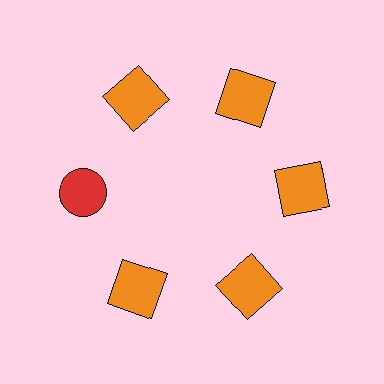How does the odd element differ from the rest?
It differs in both color (red instead of orange) and shape (circle instead of square).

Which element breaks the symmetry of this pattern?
The red circle at roughly the 9 o'clock position breaks the symmetry. All other shapes are orange squares.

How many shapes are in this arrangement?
There are 6 shapes arranged in a ring pattern.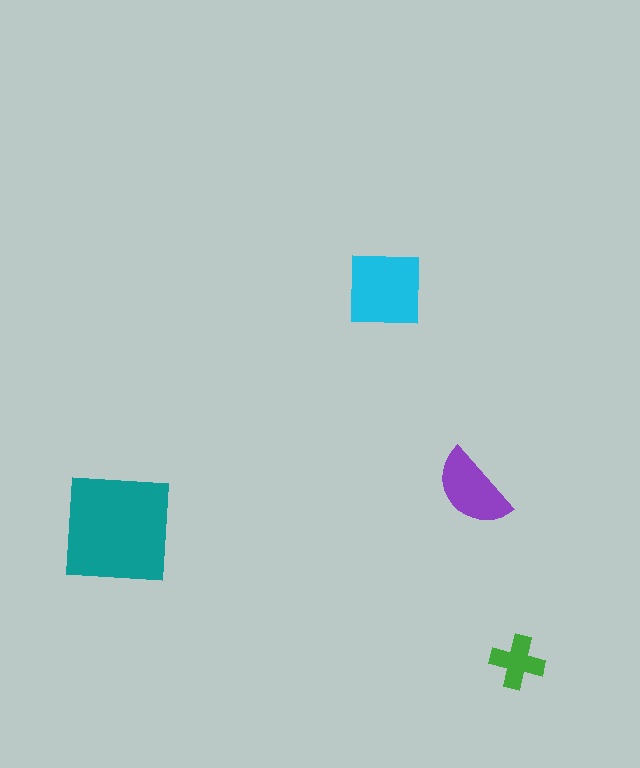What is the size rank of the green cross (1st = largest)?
4th.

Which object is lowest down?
The green cross is bottommost.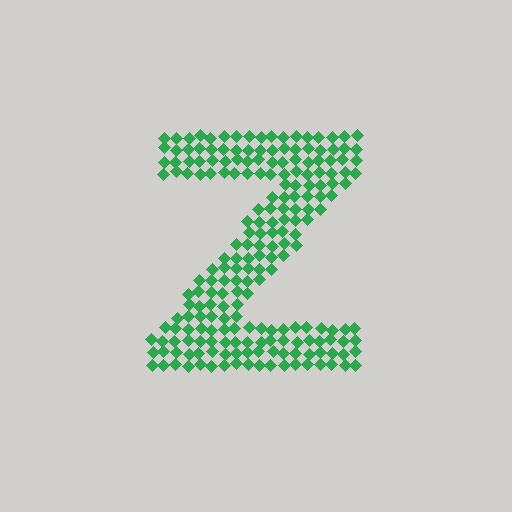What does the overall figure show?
The overall figure shows the letter Z.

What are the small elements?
The small elements are diamonds.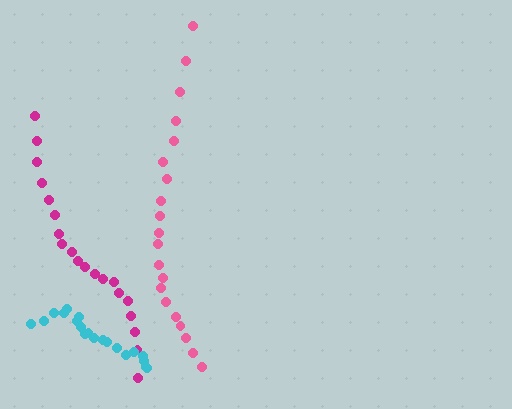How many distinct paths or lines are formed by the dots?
There are 3 distinct paths.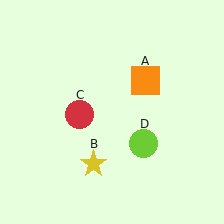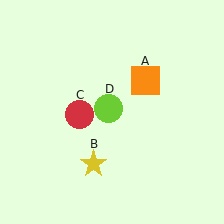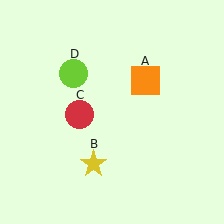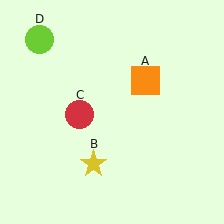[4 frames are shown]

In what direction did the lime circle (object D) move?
The lime circle (object D) moved up and to the left.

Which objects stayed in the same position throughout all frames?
Orange square (object A) and yellow star (object B) and red circle (object C) remained stationary.